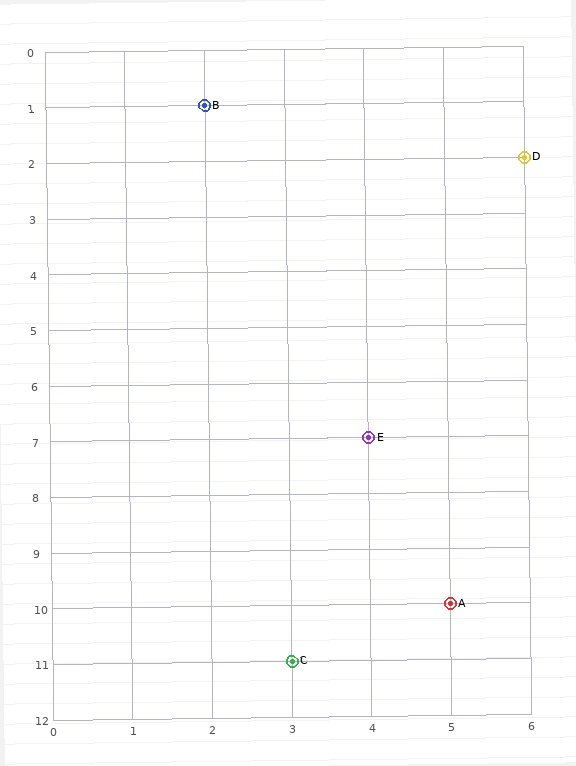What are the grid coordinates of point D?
Point D is at grid coordinates (6, 2).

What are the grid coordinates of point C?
Point C is at grid coordinates (3, 11).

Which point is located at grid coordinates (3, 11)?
Point C is at (3, 11).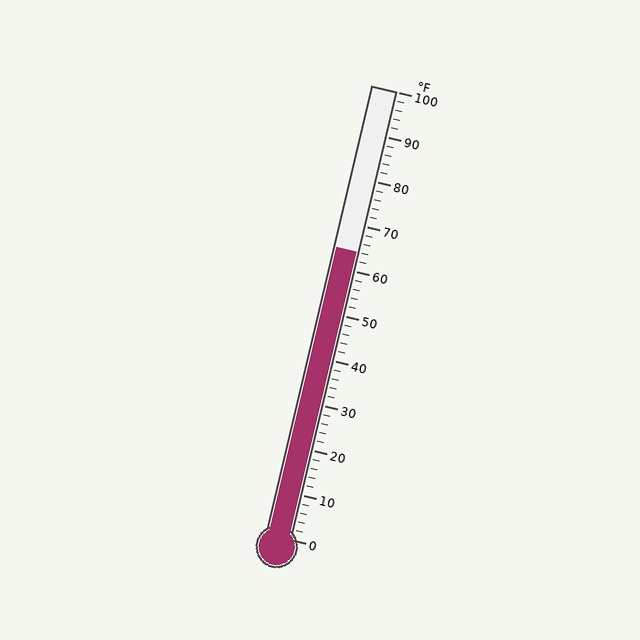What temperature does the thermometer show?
The thermometer shows approximately 64°F.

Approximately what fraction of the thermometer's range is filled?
The thermometer is filled to approximately 65% of its range.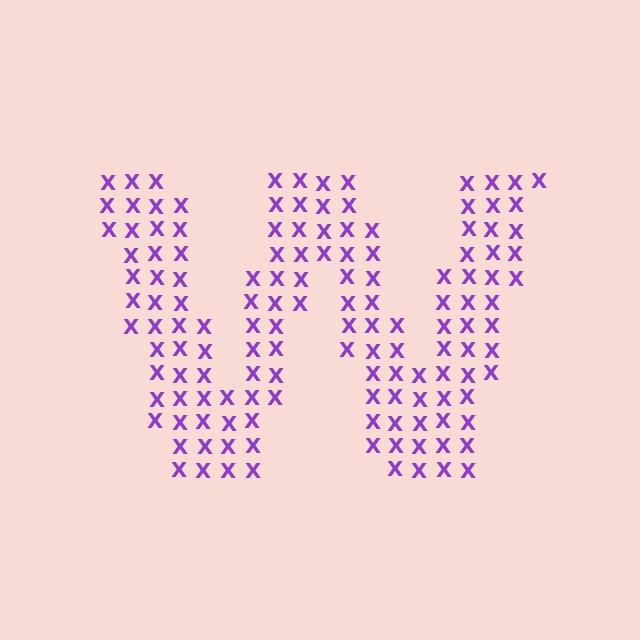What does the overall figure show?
The overall figure shows the letter W.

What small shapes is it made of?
It is made of small letter X's.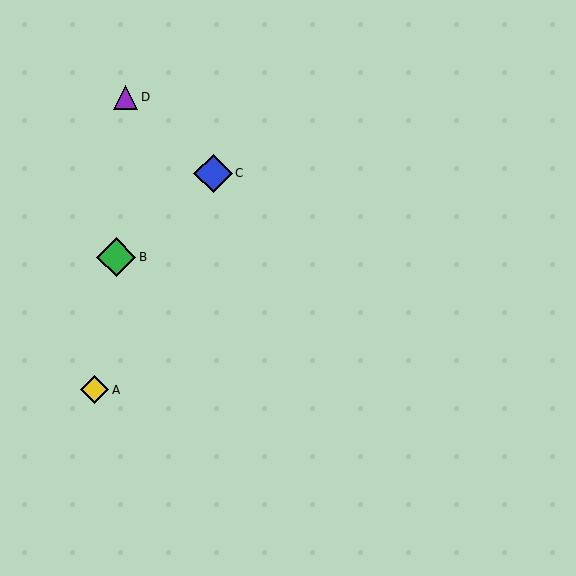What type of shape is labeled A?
Shape A is a yellow diamond.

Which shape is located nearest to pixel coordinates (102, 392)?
The yellow diamond (labeled A) at (95, 390) is nearest to that location.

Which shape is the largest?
The green diamond (labeled B) is the largest.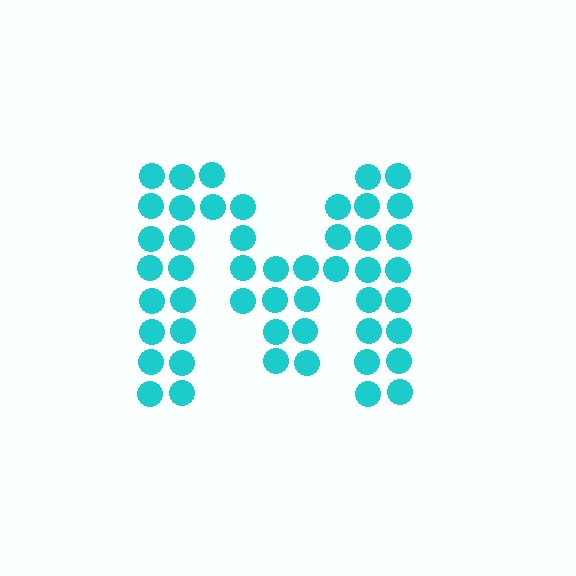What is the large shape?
The large shape is the letter M.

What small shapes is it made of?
It is made of small circles.